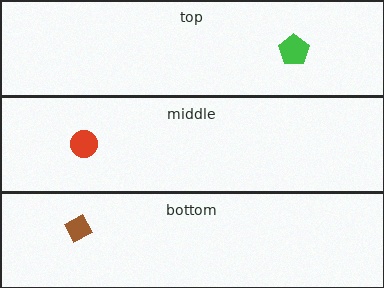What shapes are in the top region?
The green pentagon.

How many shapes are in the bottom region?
1.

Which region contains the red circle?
The middle region.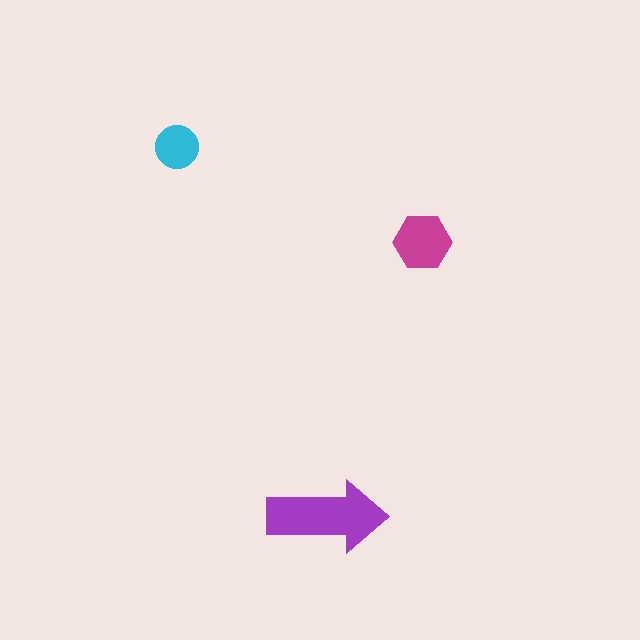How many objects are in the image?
There are 3 objects in the image.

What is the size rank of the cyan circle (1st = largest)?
3rd.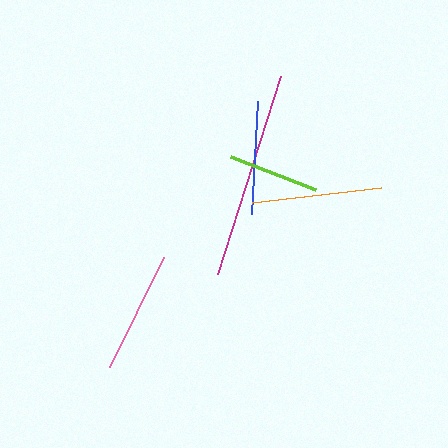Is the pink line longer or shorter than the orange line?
The orange line is longer than the pink line.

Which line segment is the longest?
The magenta line is the longest at approximately 207 pixels.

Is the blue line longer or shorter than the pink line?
The pink line is longer than the blue line.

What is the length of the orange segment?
The orange segment is approximately 130 pixels long.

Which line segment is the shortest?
The lime line is the shortest at approximately 91 pixels.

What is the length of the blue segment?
The blue segment is approximately 113 pixels long.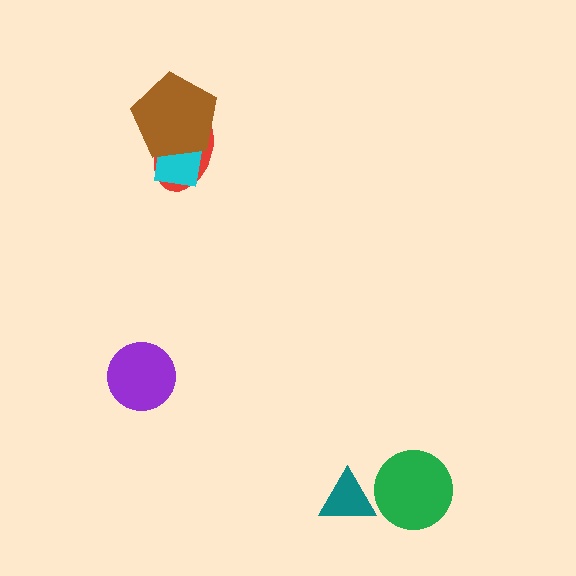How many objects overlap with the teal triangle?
0 objects overlap with the teal triangle.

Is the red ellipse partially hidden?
Yes, it is partially covered by another shape.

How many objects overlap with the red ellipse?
2 objects overlap with the red ellipse.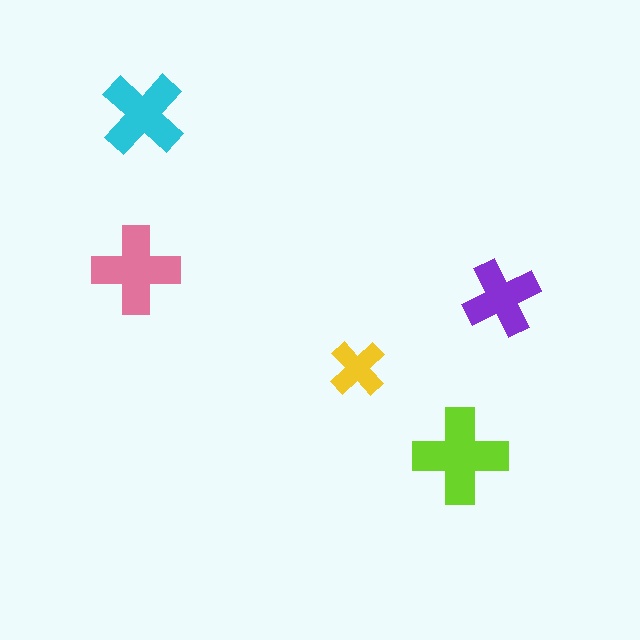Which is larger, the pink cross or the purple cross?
The pink one.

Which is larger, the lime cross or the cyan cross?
The lime one.